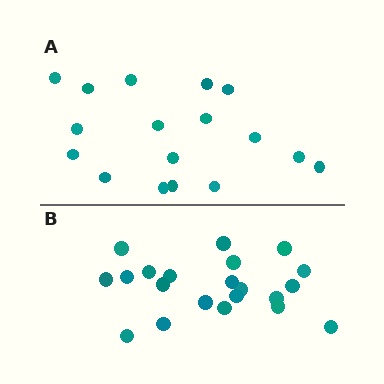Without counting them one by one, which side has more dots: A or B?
Region B (the bottom region) has more dots.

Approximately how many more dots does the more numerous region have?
Region B has about 4 more dots than region A.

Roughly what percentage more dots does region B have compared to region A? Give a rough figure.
About 25% more.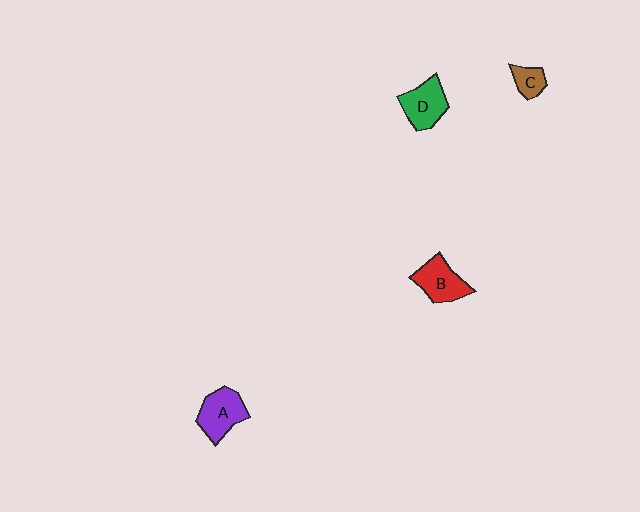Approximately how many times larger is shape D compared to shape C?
Approximately 2.0 times.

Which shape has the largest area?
Shape A (purple).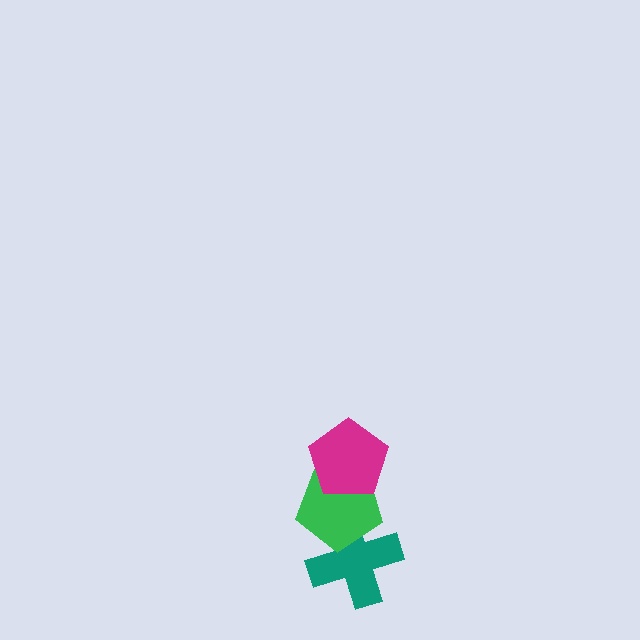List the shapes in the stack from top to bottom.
From top to bottom: the magenta pentagon, the green pentagon, the teal cross.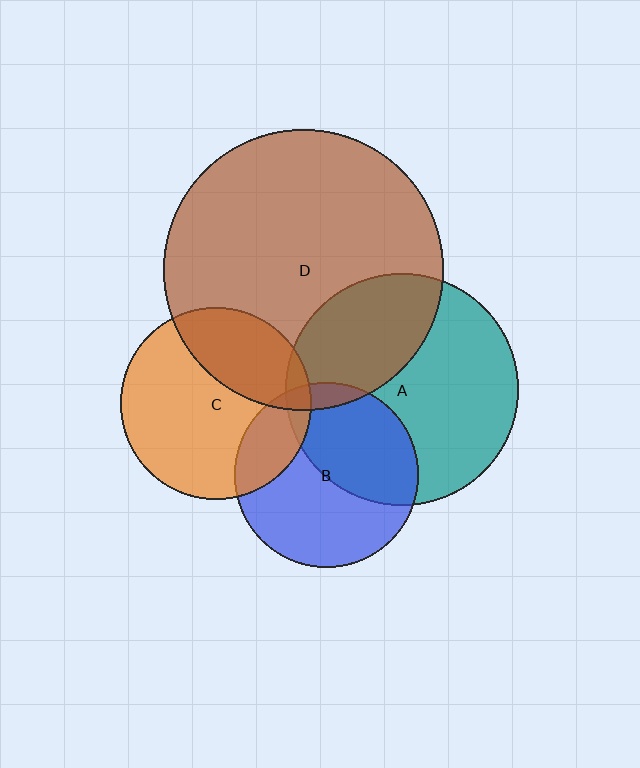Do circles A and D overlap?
Yes.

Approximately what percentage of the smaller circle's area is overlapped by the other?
Approximately 35%.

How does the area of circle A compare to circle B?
Approximately 1.6 times.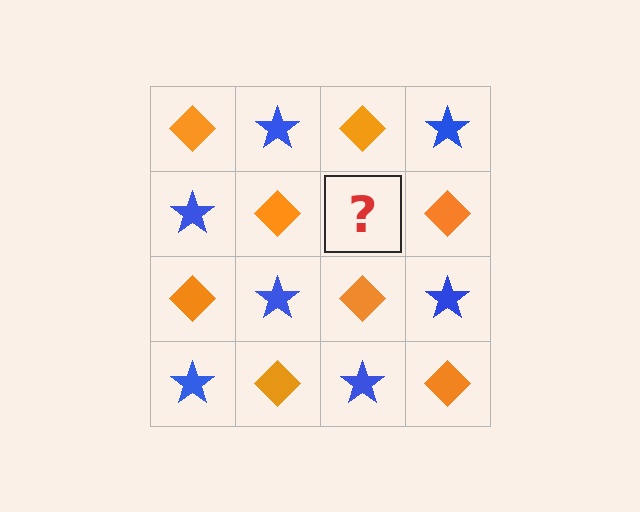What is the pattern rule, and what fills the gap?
The rule is that it alternates orange diamond and blue star in a checkerboard pattern. The gap should be filled with a blue star.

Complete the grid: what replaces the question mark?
The question mark should be replaced with a blue star.